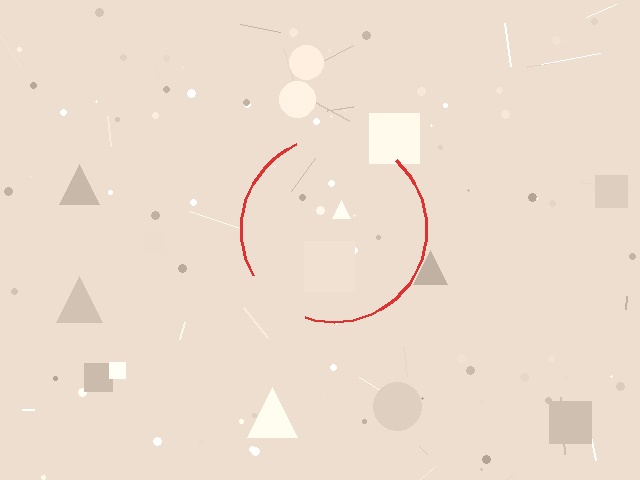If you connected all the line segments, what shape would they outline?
They would outline a circle.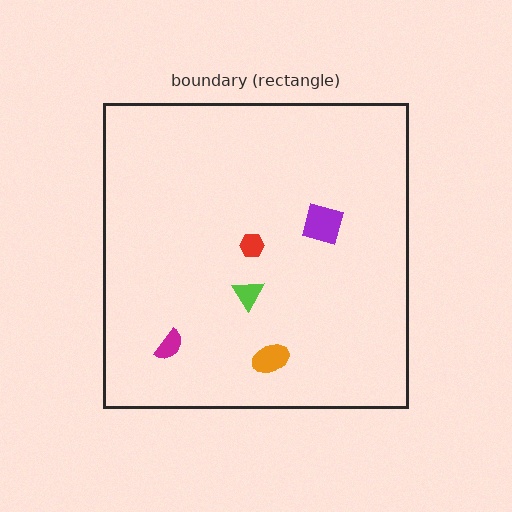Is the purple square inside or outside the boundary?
Inside.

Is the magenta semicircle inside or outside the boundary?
Inside.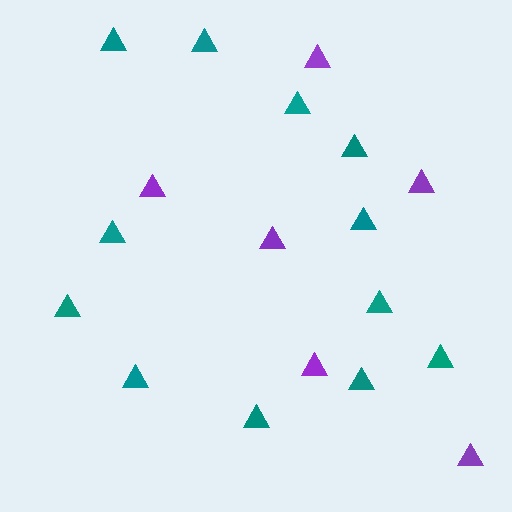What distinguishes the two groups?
There are 2 groups: one group of purple triangles (6) and one group of teal triangles (12).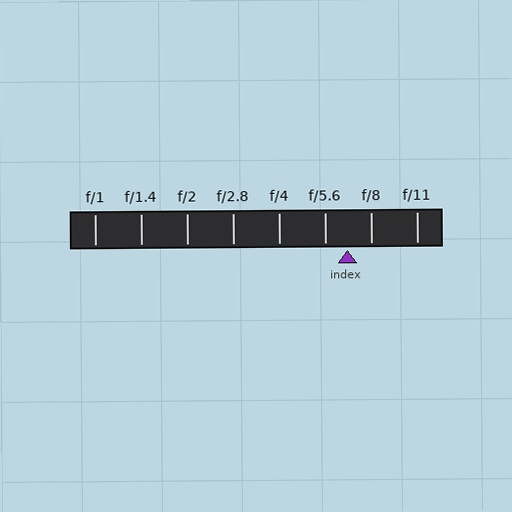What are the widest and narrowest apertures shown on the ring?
The widest aperture shown is f/1 and the narrowest is f/11.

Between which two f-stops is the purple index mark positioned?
The index mark is between f/5.6 and f/8.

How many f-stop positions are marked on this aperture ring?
There are 8 f-stop positions marked.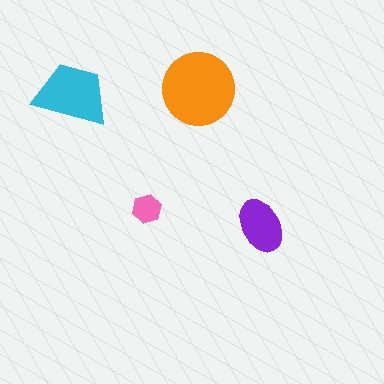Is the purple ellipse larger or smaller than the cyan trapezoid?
Smaller.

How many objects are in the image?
There are 4 objects in the image.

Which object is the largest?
The orange circle.